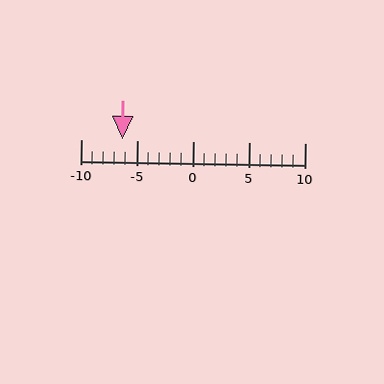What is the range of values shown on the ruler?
The ruler shows values from -10 to 10.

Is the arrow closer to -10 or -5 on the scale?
The arrow is closer to -5.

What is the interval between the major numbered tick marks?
The major tick marks are spaced 5 units apart.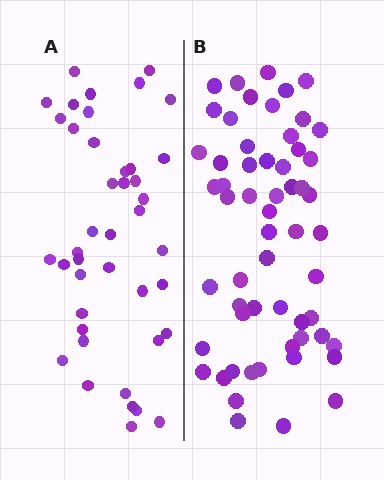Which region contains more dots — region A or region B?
Region B (the right region) has more dots.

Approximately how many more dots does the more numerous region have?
Region B has approximately 15 more dots than region A.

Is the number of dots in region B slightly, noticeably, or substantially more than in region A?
Region B has noticeably more, but not dramatically so. The ratio is roughly 1.4 to 1.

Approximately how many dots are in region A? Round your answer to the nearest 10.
About 40 dots. (The exact count is 42, which rounds to 40.)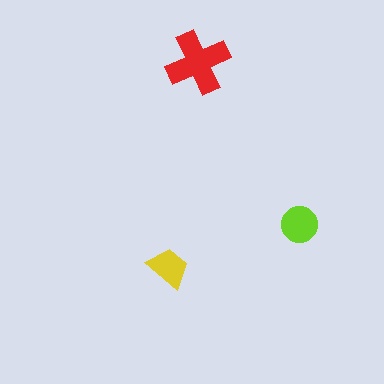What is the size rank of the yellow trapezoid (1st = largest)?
3rd.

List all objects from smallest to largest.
The yellow trapezoid, the lime circle, the red cross.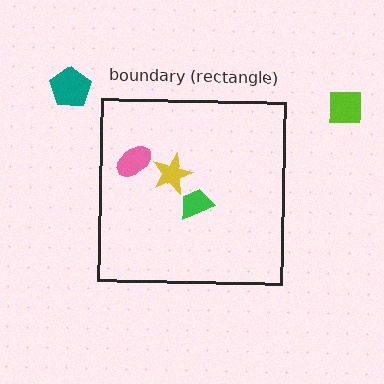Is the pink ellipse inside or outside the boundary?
Inside.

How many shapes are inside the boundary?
3 inside, 2 outside.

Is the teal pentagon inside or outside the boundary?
Outside.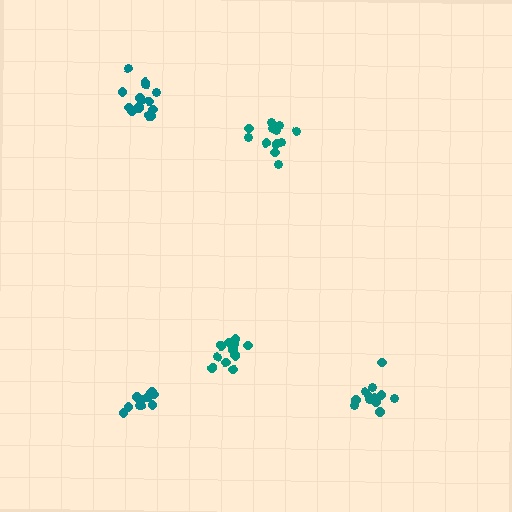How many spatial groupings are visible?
There are 5 spatial groupings.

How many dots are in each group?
Group 1: 12 dots, Group 2: 14 dots, Group 3: 15 dots, Group 4: 12 dots, Group 5: 12 dots (65 total).